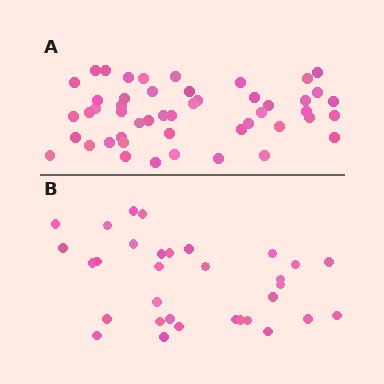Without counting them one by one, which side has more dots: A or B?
Region A (the top region) has more dots.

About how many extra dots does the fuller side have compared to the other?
Region A has approximately 15 more dots than region B.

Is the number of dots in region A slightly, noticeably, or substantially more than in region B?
Region A has substantially more. The ratio is roughly 1.5 to 1.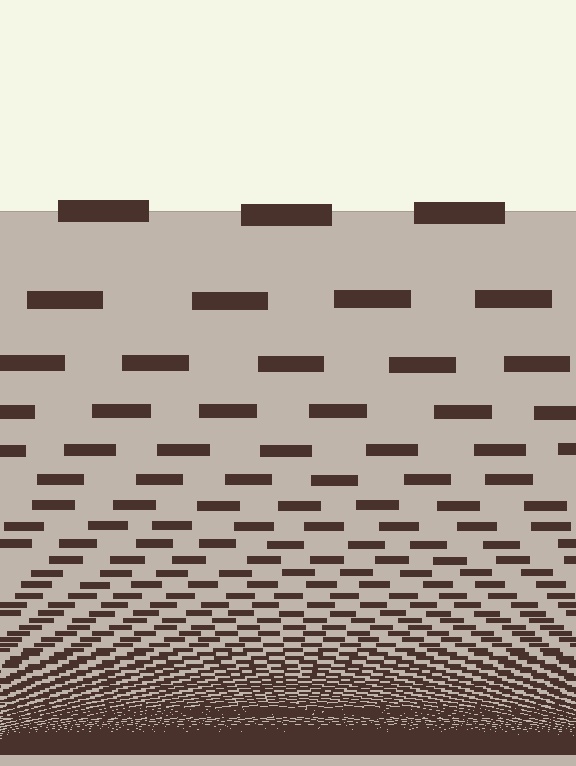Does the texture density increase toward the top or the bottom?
Density increases toward the bottom.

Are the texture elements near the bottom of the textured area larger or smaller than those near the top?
Smaller. The gradient is inverted — elements near the bottom are smaller and denser.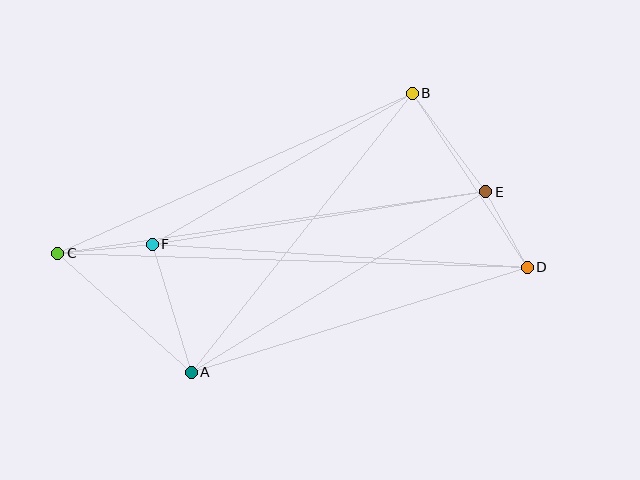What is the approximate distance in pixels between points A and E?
The distance between A and E is approximately 346 pixels.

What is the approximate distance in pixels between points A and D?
The distance between A and D is approximately 352 pixels.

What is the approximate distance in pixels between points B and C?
The distance between B and C is approximately 389 pixels.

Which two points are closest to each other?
Points D and E are closest to each other.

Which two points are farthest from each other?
Points C and D are farthest from each other.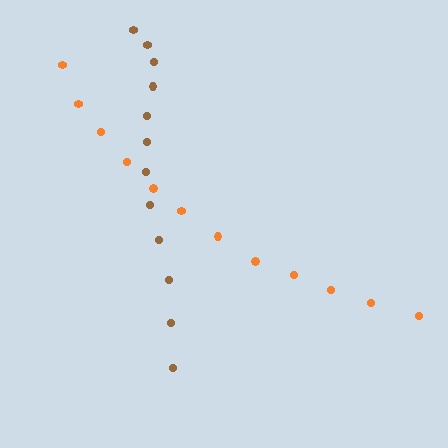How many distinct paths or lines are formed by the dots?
There are 2 distinct paths.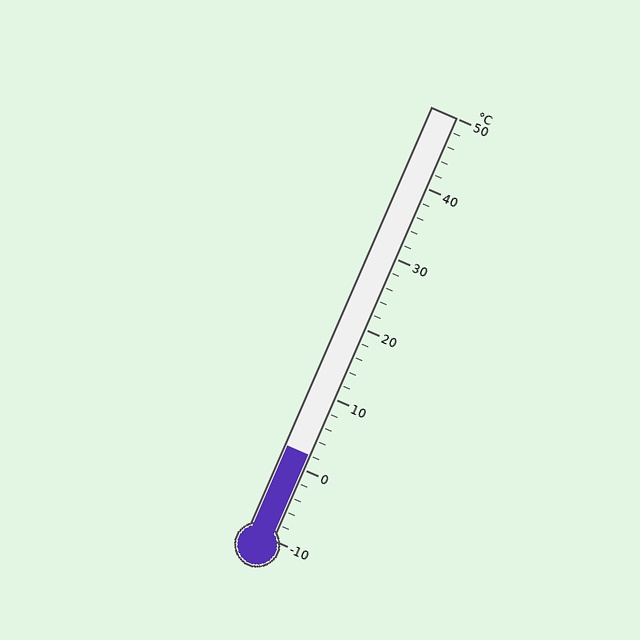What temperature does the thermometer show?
The thermometer shows approximately 2°C.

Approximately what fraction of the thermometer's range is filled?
The thermometer is filled to approximately 20% of its range.